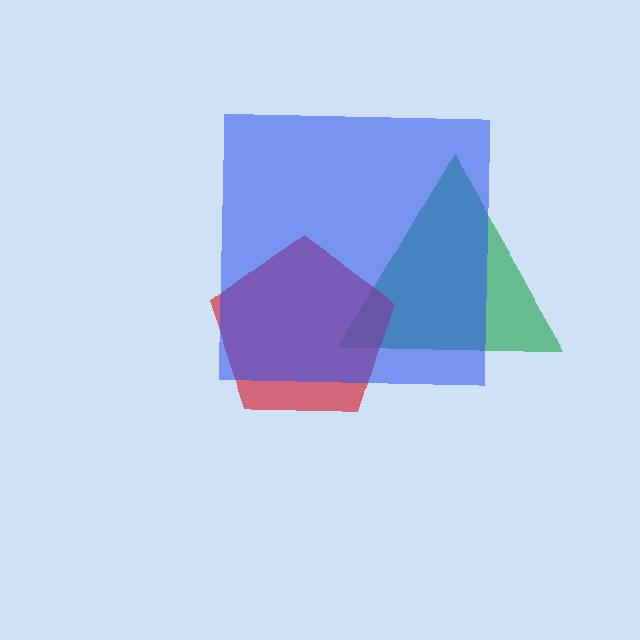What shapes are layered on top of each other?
The layered shapes are: a green triangle, a red pentagon, a blue square.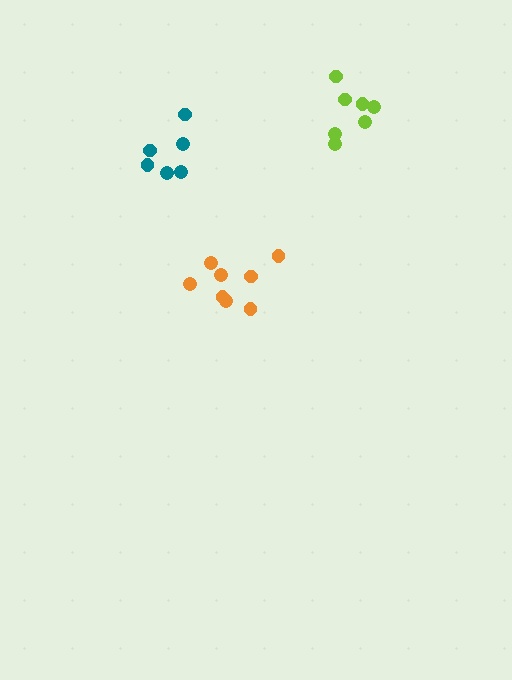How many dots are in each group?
Group 1: 7 dots, Group 2: 8 dots, Group 3: 6 dots (21 total).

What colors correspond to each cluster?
The clusters are colored: lime, orange, teal.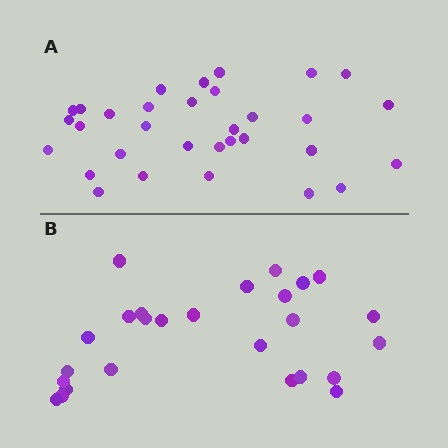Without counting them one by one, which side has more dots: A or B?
Region A (the top region) has more dots.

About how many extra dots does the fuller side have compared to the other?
Region A has about 6 more dots than region B.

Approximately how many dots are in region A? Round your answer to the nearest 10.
About 30 dots. (The exact count is 32, which rounds to 30.)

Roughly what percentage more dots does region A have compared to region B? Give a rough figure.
About 25% more.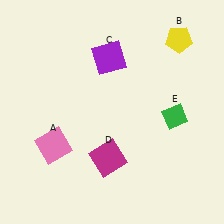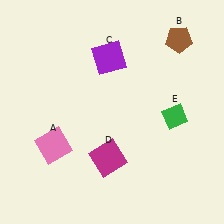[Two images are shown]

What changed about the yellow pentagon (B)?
In Image 1, B is yellow. In Image 2, it changed to brown.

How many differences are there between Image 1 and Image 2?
There is 1 difference between the two images.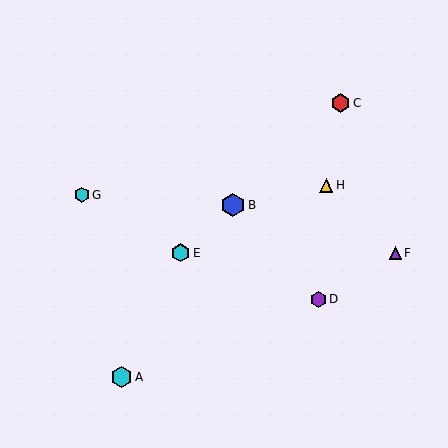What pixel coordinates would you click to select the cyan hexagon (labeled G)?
Click at (82, 195) to select the cyan hexagon G.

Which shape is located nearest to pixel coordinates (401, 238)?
The purple triangle (labeled F) at (395, 253) is nearest to that location.